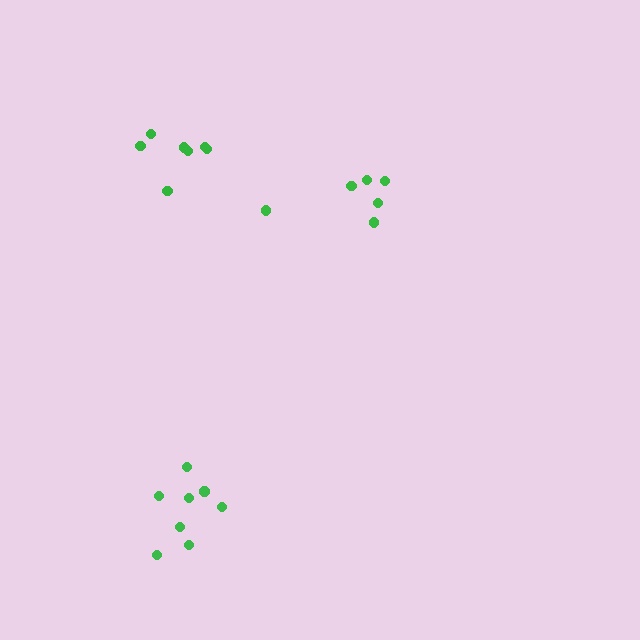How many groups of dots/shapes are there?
There are 3 groups.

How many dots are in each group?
Group 1: 6 dots, Group 2: 8 dots, Group 3: 7 dots (21 total).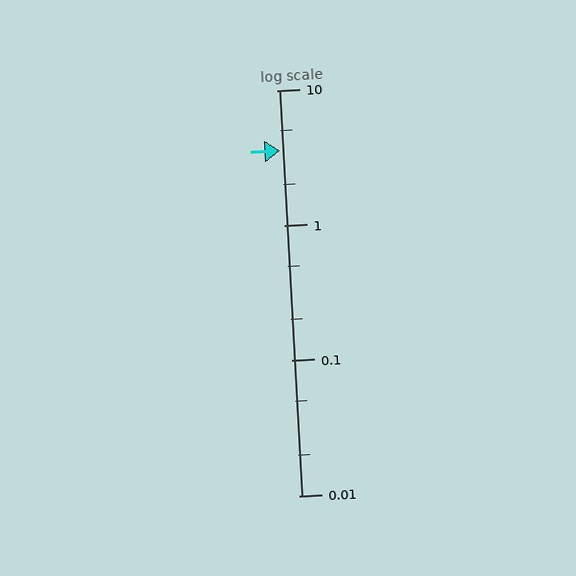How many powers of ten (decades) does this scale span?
The scale spans 3 decades, from 0.01 to 10.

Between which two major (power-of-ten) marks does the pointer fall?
The pointer is between 1 and 10.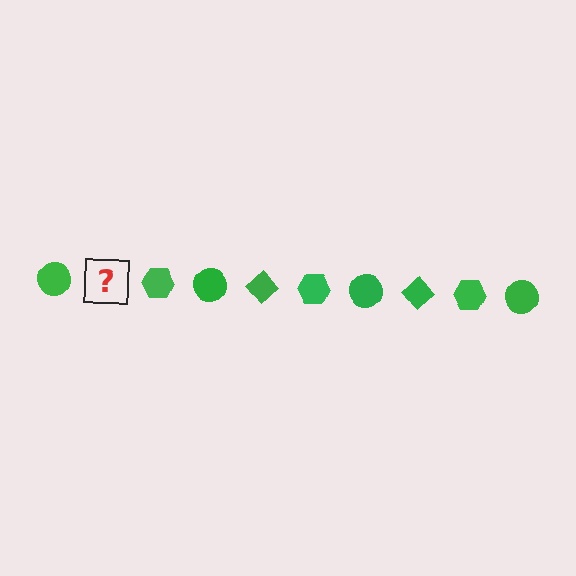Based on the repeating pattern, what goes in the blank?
The blank should be a green diamond.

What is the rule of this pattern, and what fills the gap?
The rule is that the pattern cycles through circle, diamond, hexagon shapes in green. The gap should be filled with a green diamond.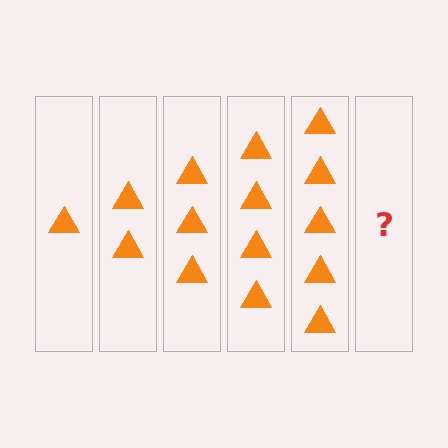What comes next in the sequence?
The next element should be 6 triangles.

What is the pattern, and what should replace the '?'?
The pattern is that each step adds one more triangle. The '?' should be 6 triangles.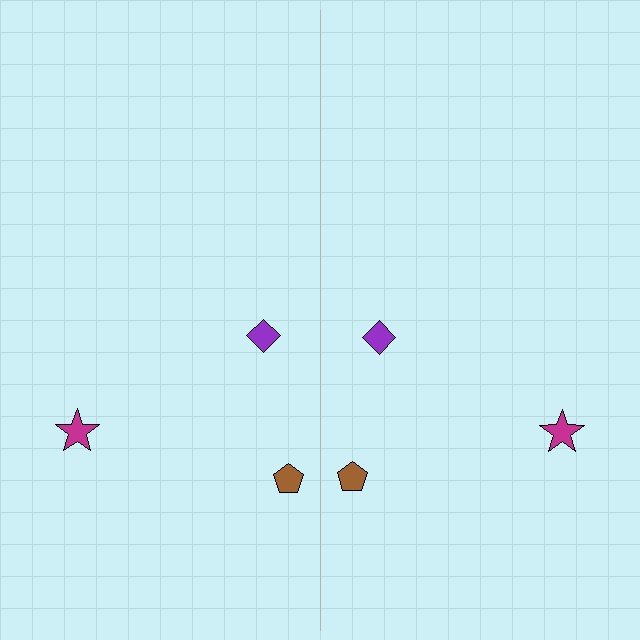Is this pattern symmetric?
Yes, this pattern has bilateral (reflection) symmetry.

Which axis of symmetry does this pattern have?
The pattern has a vertical axis of symmetry running through the center of the image.